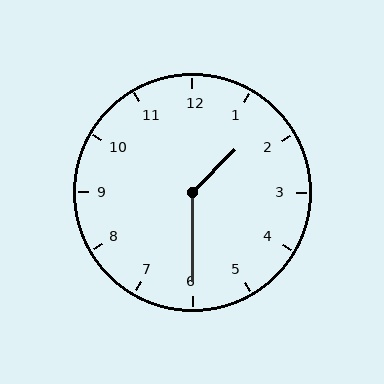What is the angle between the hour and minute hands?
Approximately 135 degrees.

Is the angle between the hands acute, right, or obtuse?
It is obtuse.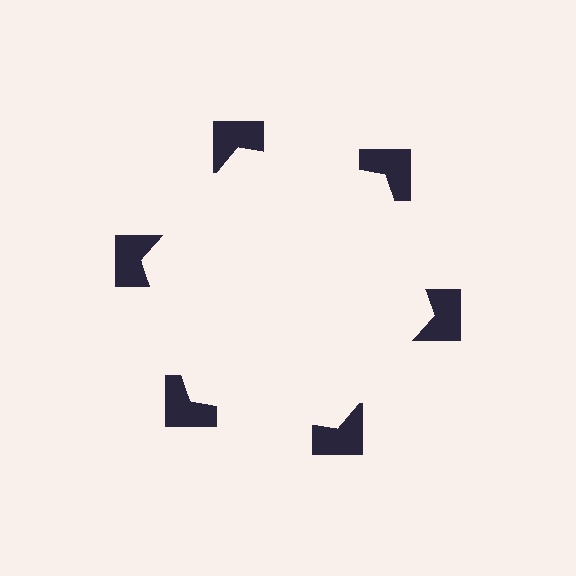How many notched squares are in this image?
There are 6 — one at each vertex of the illusory hexagon.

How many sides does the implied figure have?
6 sides.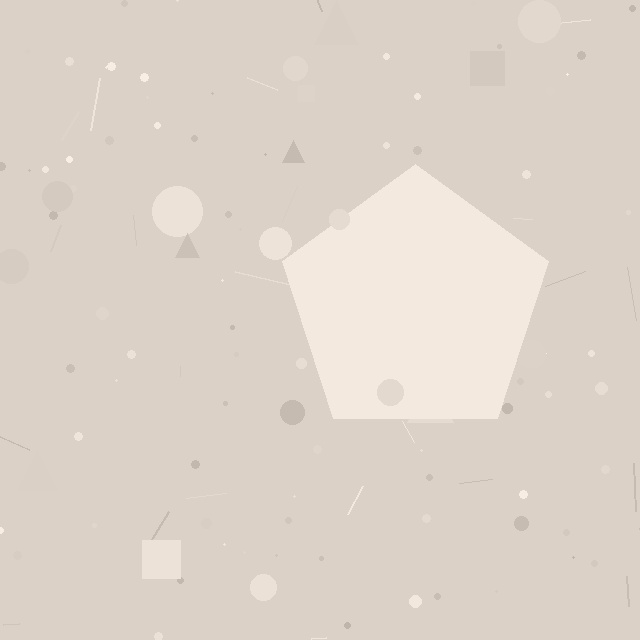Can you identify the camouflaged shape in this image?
The camouflaged shape is a pentagon.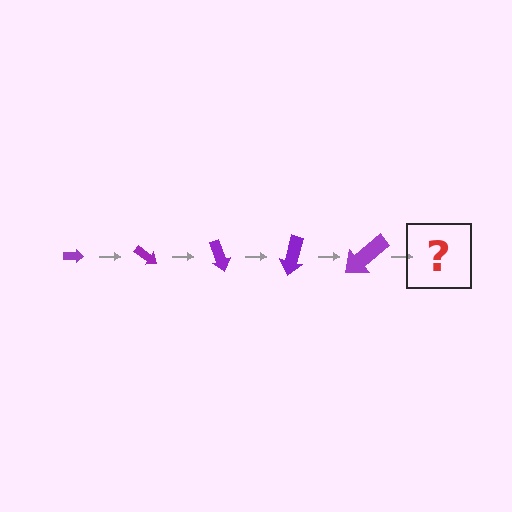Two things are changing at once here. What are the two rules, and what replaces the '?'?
The two rules are that the arrow grows larger each step and it rotates 35 degrees each step. The '?' should be an arrow, larger than the previous one and rotated 175 degrees from the start.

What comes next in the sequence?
The next element should be an arrow, larger than the previous one and rotated 175 degrees from the start.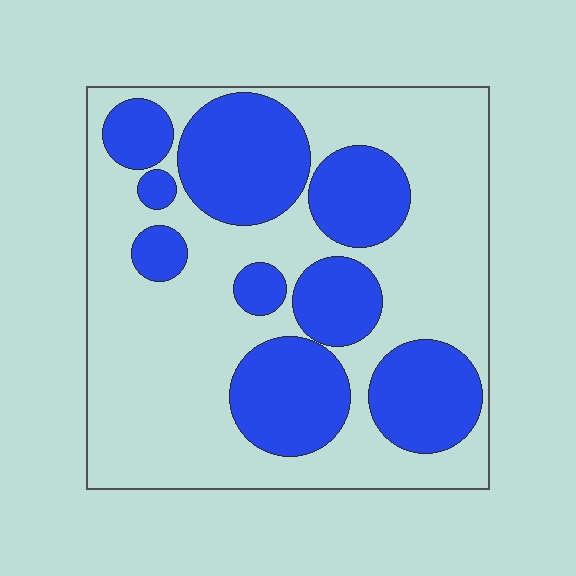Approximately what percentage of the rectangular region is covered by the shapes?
Approximately 35%.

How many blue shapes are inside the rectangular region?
9.